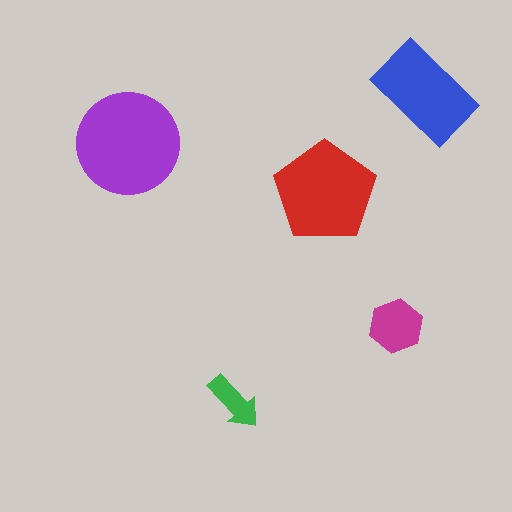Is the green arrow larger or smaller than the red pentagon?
Smaller.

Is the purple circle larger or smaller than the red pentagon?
Larger.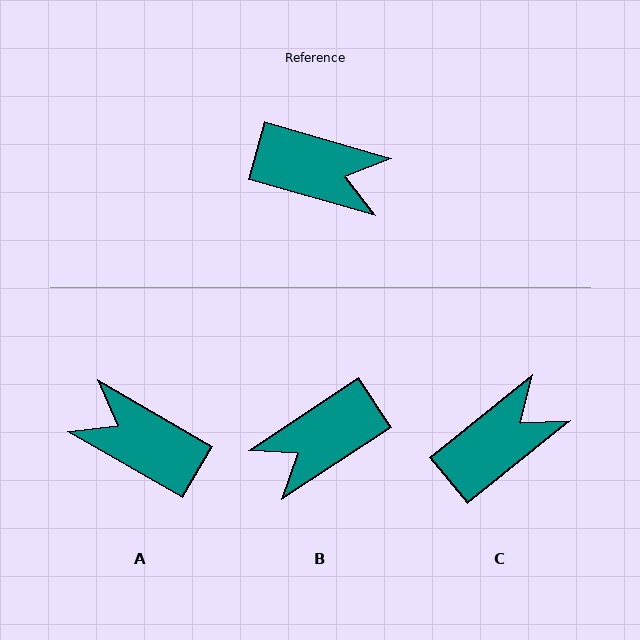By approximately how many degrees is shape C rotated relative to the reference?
Approximately 55 degrees counter-clockwise.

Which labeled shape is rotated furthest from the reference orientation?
A, about 166 degrees away.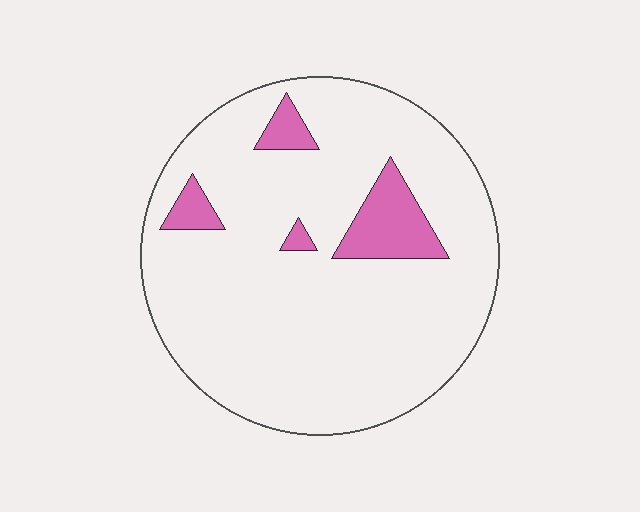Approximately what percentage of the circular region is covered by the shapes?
Approximately 10%.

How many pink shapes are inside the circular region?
4.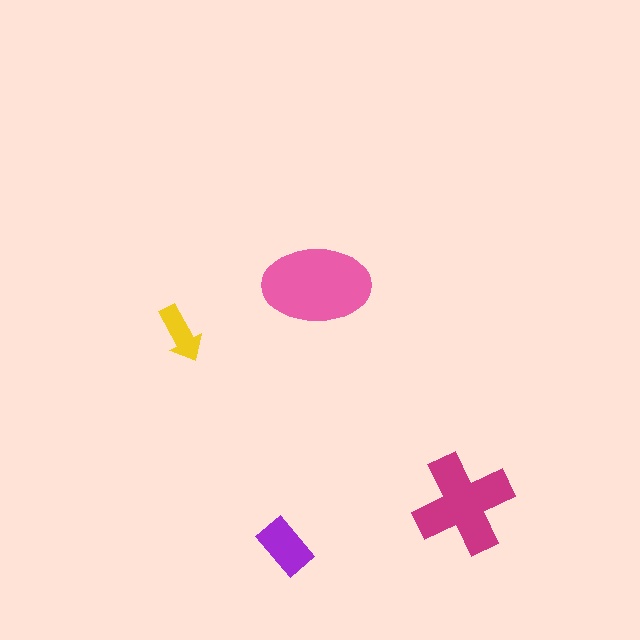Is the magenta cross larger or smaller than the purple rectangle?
Larger.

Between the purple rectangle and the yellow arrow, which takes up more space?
The purple rectangle.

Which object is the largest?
The pink ellipse.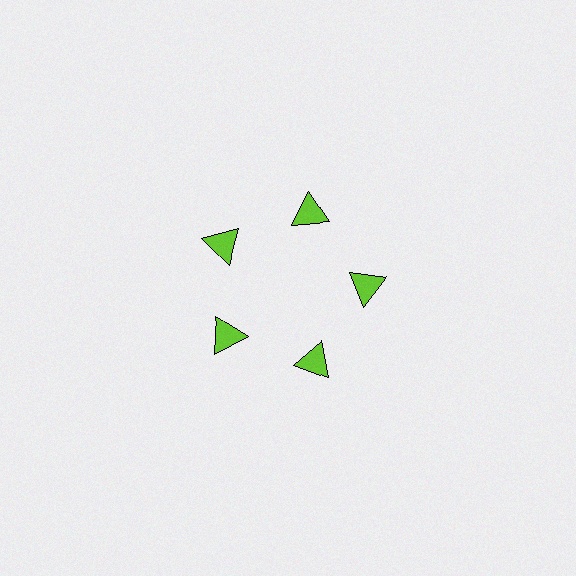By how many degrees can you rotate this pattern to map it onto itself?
The pattern maps onto itself every 72 degrees of rotation.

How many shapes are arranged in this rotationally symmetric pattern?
There are 5 shapes, arranged in 5 groups of 1.